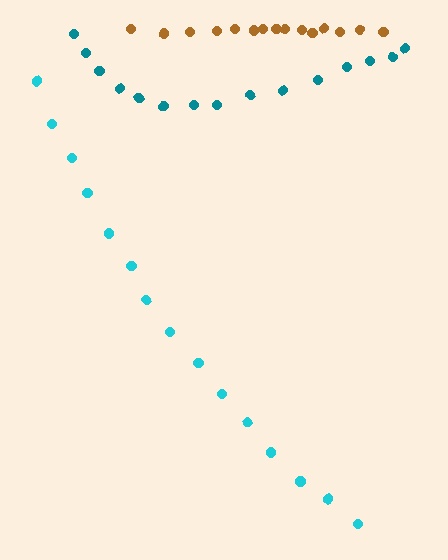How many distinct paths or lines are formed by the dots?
There are 3 distinct paths.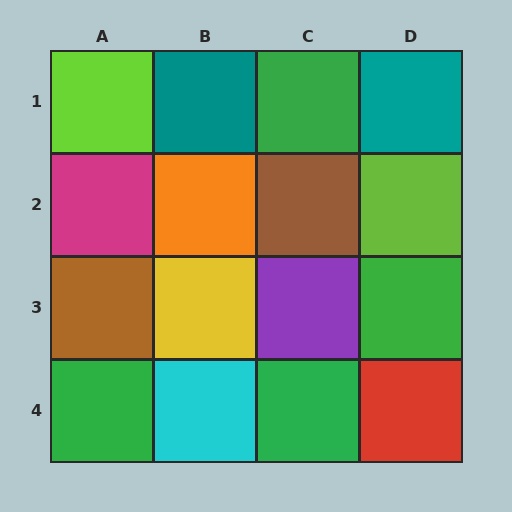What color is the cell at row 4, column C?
Green.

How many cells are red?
1 cell is red.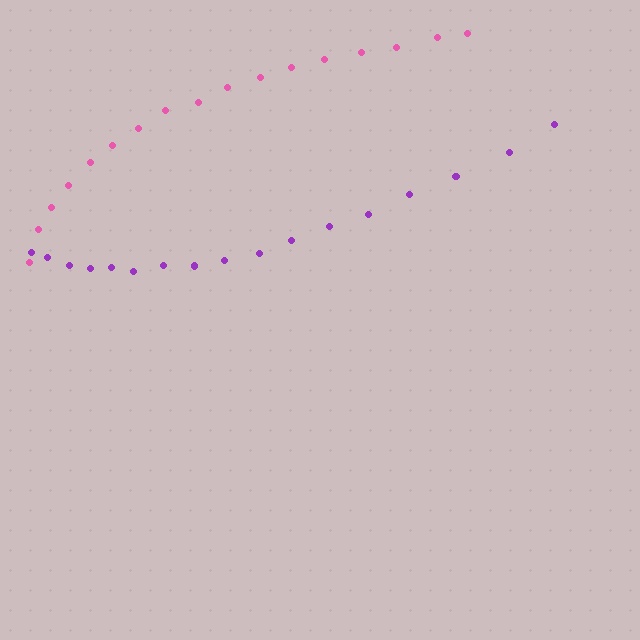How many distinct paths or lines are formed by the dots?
There are 2 distinct paths.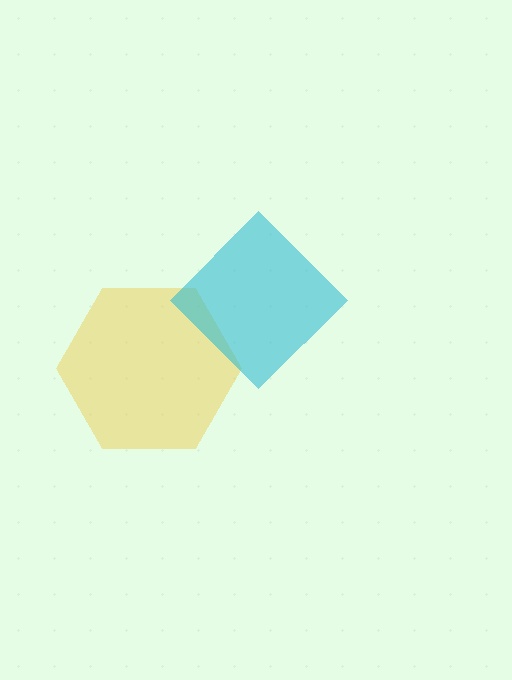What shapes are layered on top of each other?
The layered shapes are: a yellow hexagon, a cyan diamond.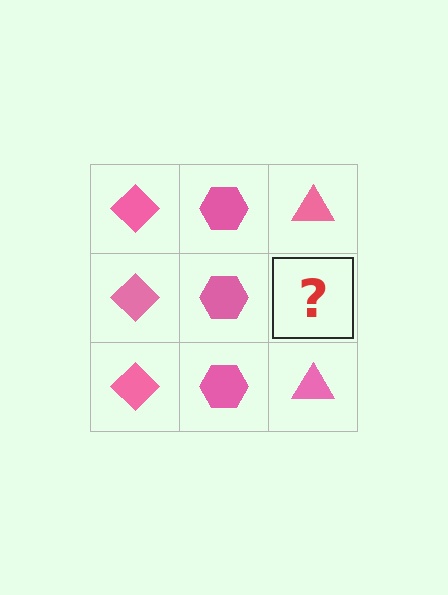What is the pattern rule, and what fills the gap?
The rule is that each column has a consistent shape. The gap should be filled with a pink triangle.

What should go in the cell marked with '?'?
The missing cell should contain a pink triangle.